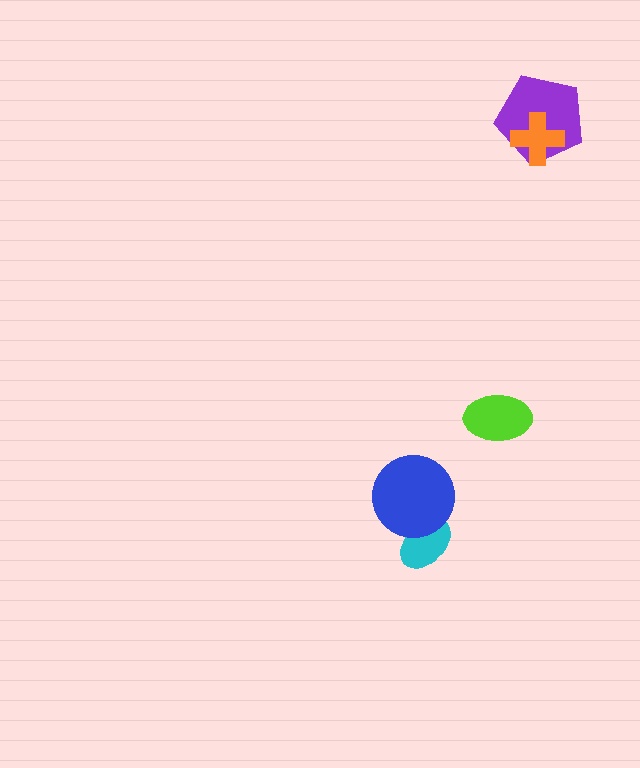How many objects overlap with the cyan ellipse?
1 object overlaps with the cyan ellipse.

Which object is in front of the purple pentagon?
The orange cross is in front of the purple pentagon.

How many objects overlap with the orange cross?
1 object overlaps with the orange cross.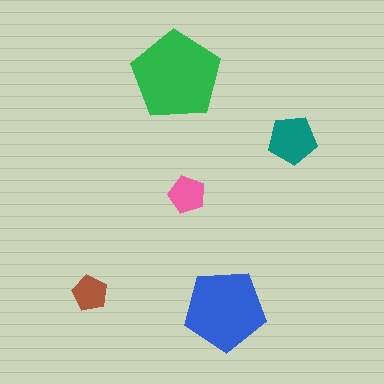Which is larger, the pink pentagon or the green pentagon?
The green one.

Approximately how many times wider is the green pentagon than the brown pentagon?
About 2.5 times wider.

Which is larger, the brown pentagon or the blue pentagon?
The blue one.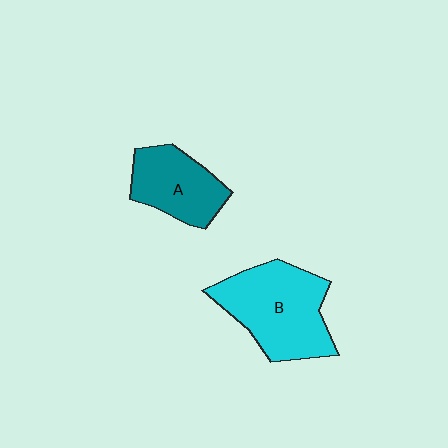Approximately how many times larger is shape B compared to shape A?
Approximately 1.5 times.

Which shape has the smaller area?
Shape A (teal).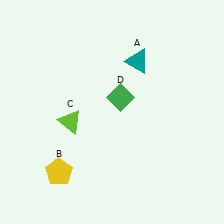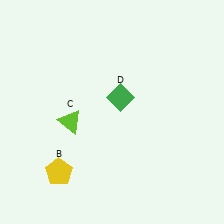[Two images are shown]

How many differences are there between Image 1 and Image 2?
There is 1 difference between the two images.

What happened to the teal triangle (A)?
The teal triangle (A) was removed in Image 2. It was in the top-right area of Image 1.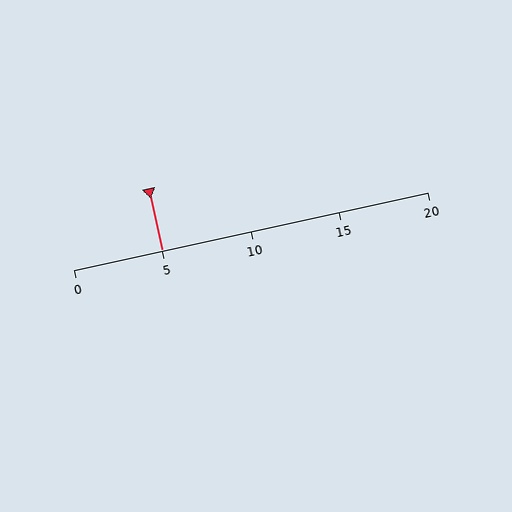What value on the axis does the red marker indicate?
The marker indicates approximately 5.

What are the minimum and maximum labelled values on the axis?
The axis runs from 0 to 20.